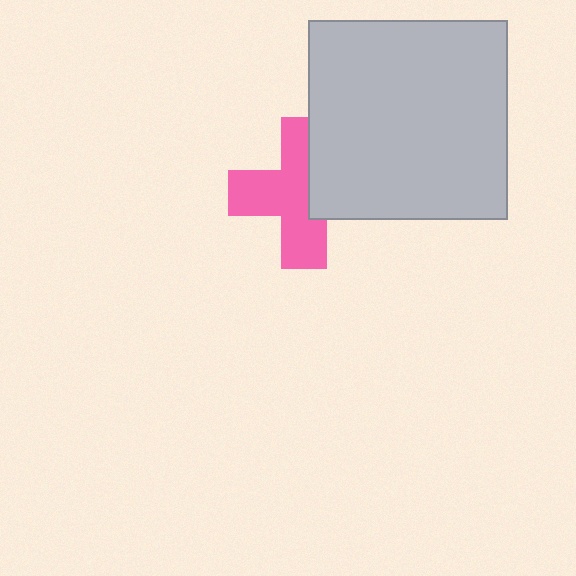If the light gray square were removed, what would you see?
You would see the complete pink cross.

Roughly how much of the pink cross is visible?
About half of it is visible (roughly 63%).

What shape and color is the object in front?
The object in front is a light gray square.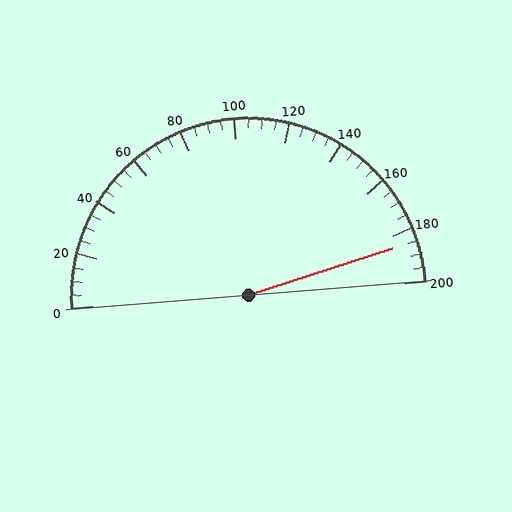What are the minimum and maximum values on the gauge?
The gauge ranges from 0 to 200.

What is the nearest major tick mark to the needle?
The nearest major tick mark is 180.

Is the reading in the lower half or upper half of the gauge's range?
The reading is in the upper half of the range (0 to 200).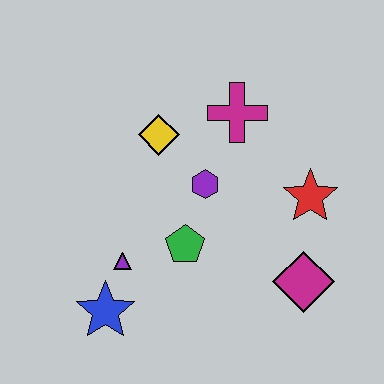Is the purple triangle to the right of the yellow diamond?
No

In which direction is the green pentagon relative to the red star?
The green pentagon is to the left of the red star.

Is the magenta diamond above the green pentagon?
No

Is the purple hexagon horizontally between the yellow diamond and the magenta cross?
Yes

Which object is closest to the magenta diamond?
The red star is closest to the magenta diamond.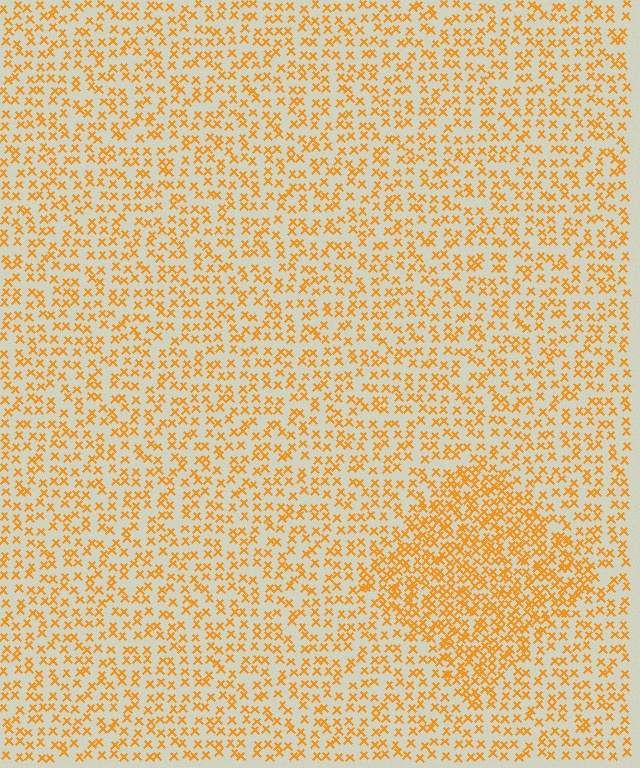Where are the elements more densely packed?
The elements are more densely packed inside the diamond boundary.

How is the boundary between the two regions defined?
The boundary is defined by a change in element density (approximately 1.9x ratio). All elements are the same color, size, and shape.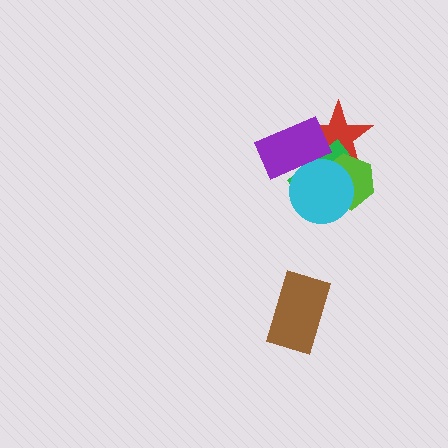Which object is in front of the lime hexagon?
The cyan circle is in front of the lime hexagon.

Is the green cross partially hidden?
Yes, it is partially covered by another shape.